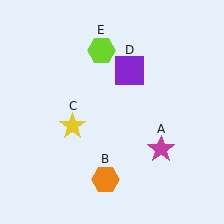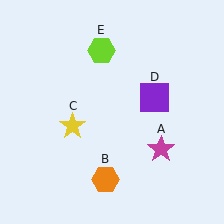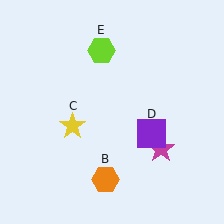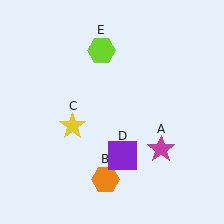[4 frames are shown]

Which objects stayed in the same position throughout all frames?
Magenta star (object A) and orange hexagon (object B) and yellow star (object C) and lime hexagon (object E) remained stationary.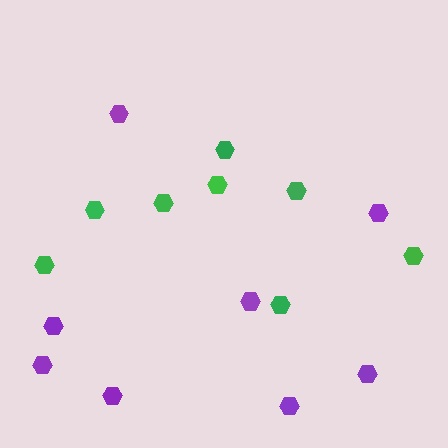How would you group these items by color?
There are 2 groups: one group of green hexagons (8) and one group of purple hexagons (8).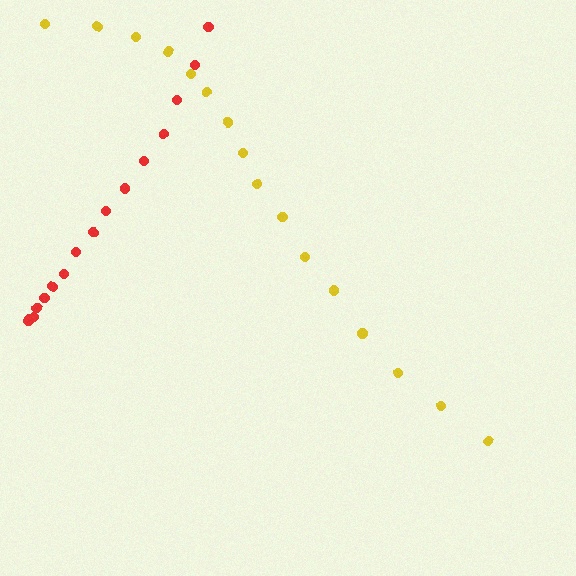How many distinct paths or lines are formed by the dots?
There are 2 distinct paths.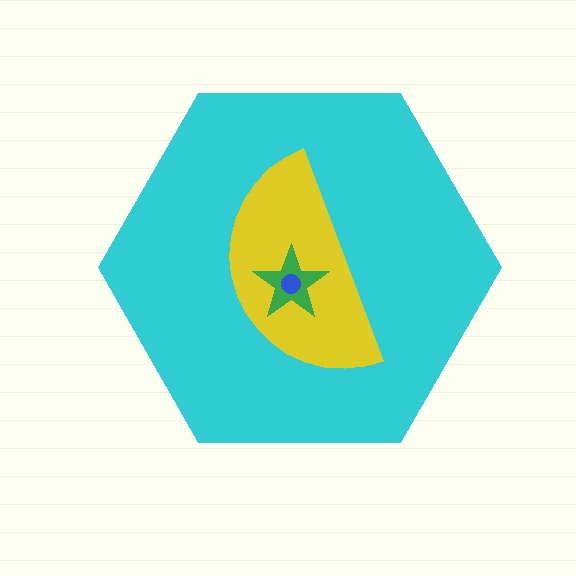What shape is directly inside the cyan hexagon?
The yellow semicircle.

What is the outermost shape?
The cyan hexagon.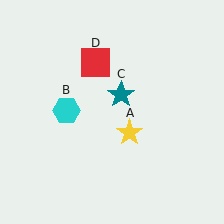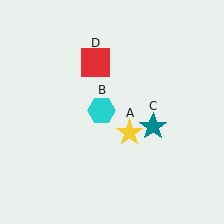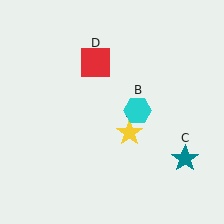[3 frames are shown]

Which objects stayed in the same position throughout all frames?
Yellow star (object A) and red square (object D) remained stationary.